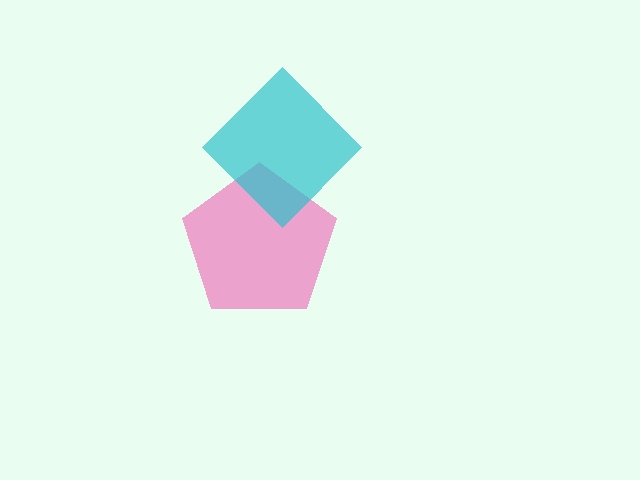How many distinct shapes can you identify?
There are 2 distinct shapes: a pink pentagon, a cyan diamond.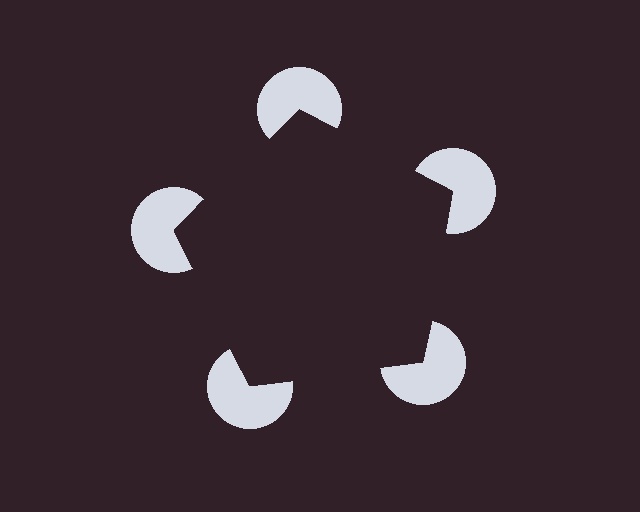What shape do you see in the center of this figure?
An illusory pentagon — its edges are inferred from the aligned wedge cuts in the pac-man discs, not physically drawn.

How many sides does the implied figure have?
5 sides.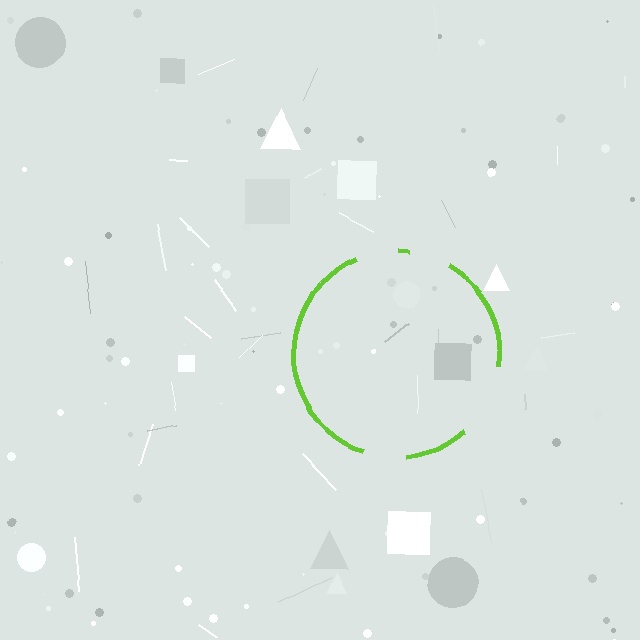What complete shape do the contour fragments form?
The contour fragments form a circle.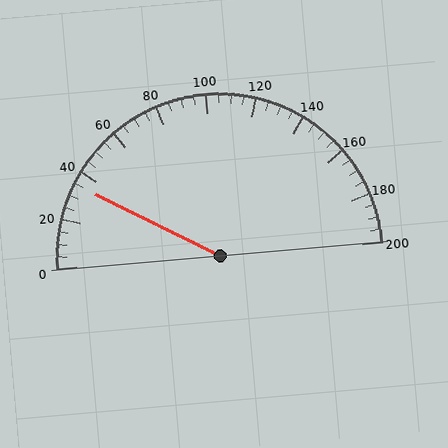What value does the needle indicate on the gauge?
The needle indicates approximately 35.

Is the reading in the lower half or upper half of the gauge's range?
The reading is in the lower half of the range (0 to 200).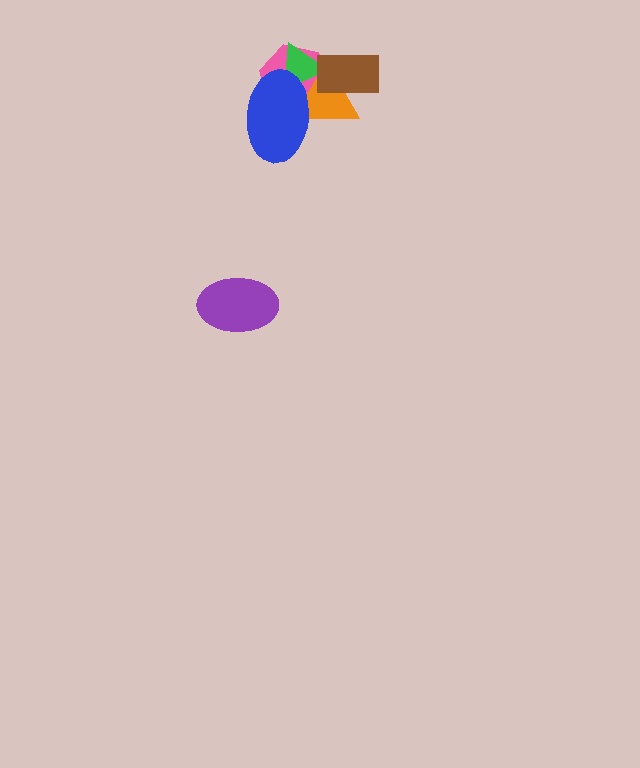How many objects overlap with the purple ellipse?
0 objects overlap with the purple ellipse.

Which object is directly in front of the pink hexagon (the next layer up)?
The green triangle is directly in front of the pink hexagon.